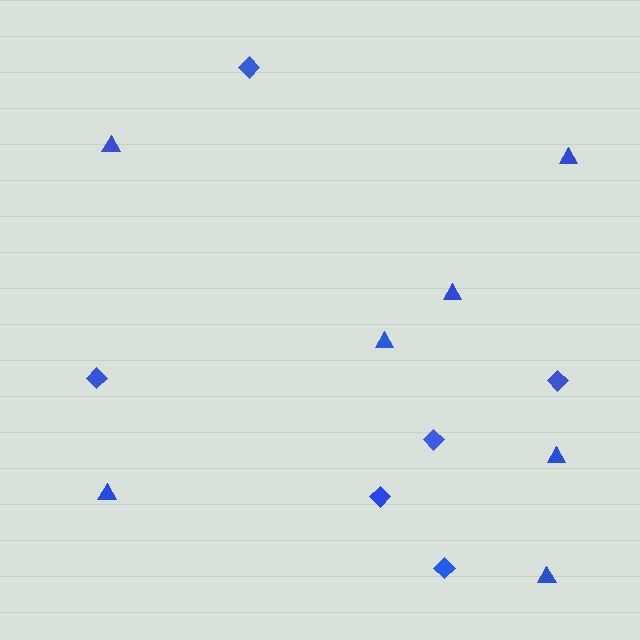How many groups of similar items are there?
There are 2 groups: one group of diamonds (6) and one group of triangles (7).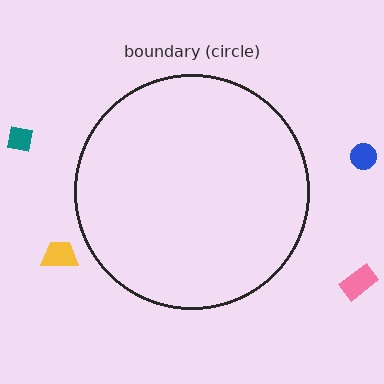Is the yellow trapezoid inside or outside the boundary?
Outside.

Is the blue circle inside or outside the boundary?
Outside.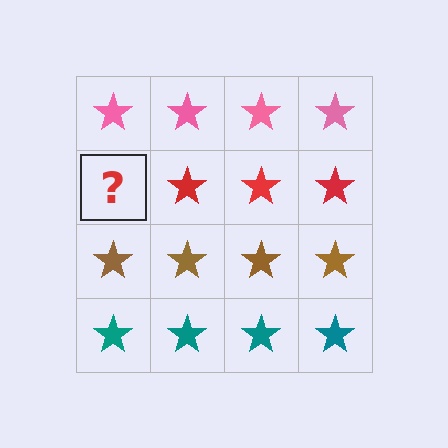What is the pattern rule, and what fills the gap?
The rule is that each row has a consistent color. The gap should be filled with a red star.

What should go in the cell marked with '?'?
The missing cell should contain a red star.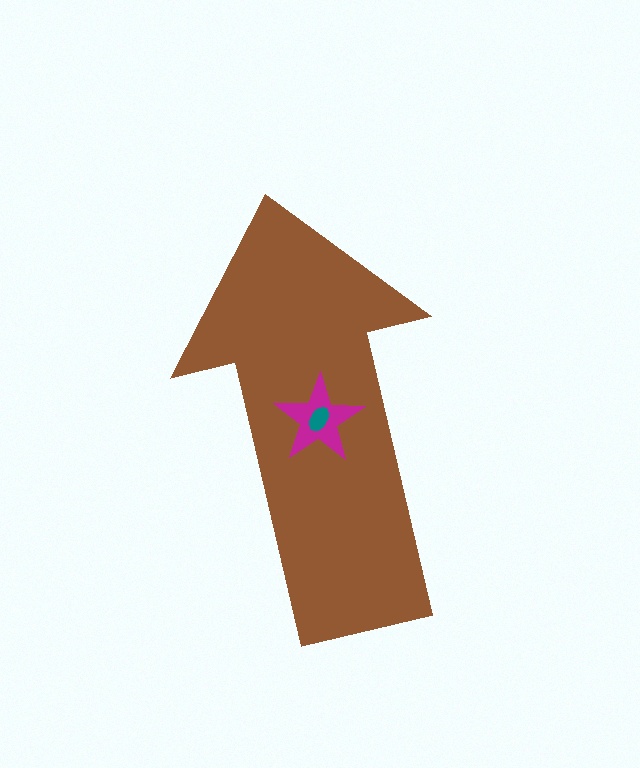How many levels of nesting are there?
3.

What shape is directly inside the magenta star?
The teal ellipse.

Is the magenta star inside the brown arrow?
Yes.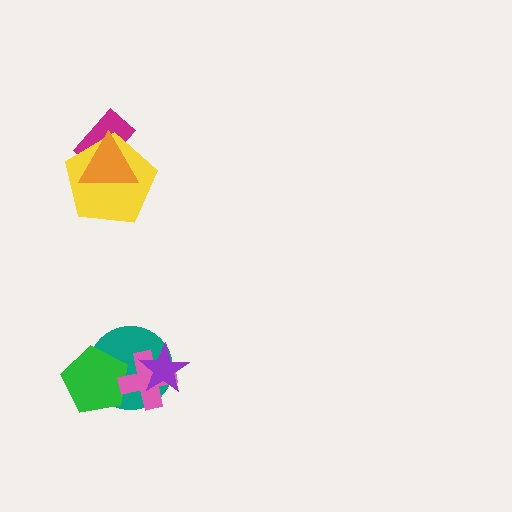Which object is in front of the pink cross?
The purple star is in front of the pink cross.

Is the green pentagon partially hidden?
Yes, it is partially covered by another shape.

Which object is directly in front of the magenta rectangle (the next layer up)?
The yellow pentagon is directly in front of the magenta rectangle.